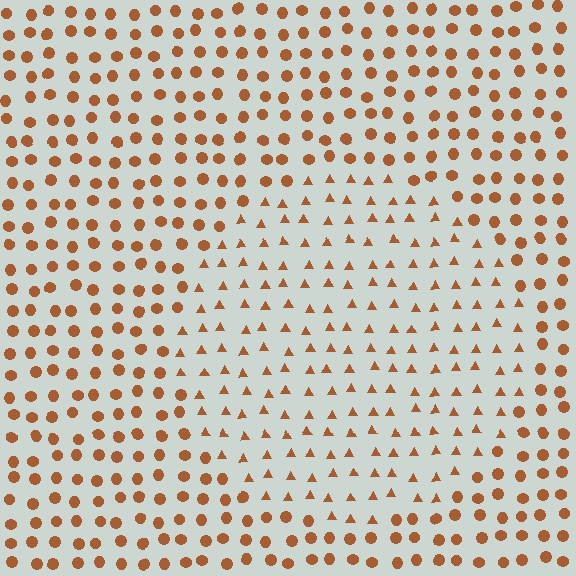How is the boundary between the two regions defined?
The boundary is defined by a change in element shape: triangles inside vs. circles outside. All elements share the same color and spacing.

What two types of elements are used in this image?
The image uses triangles inside the circle region and circles outside it.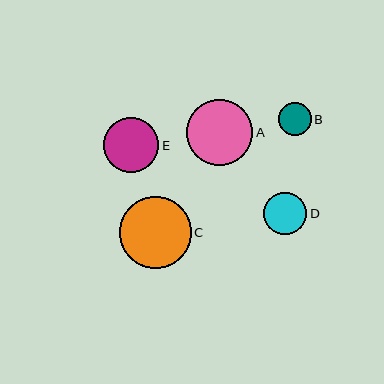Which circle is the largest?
Circle C is the largest with a size of approximately 72 pixels.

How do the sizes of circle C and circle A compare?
Circle C and circle A are approximately the same size.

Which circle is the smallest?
Circle B is the smallest with a size of approximately 33 pixels.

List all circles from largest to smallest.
From largest to smallest: C, A, E, D, B.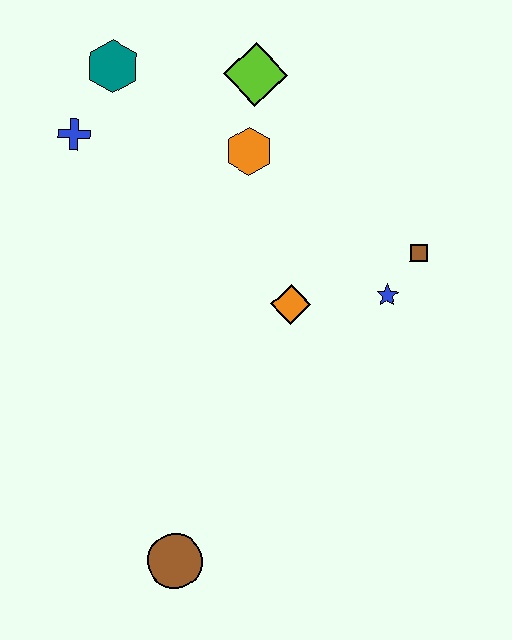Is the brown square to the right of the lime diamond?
Yes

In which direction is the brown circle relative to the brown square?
The brown circle is below the brown square.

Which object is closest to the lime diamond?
The orange hexagon is closest to the lime diamond.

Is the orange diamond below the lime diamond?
Yes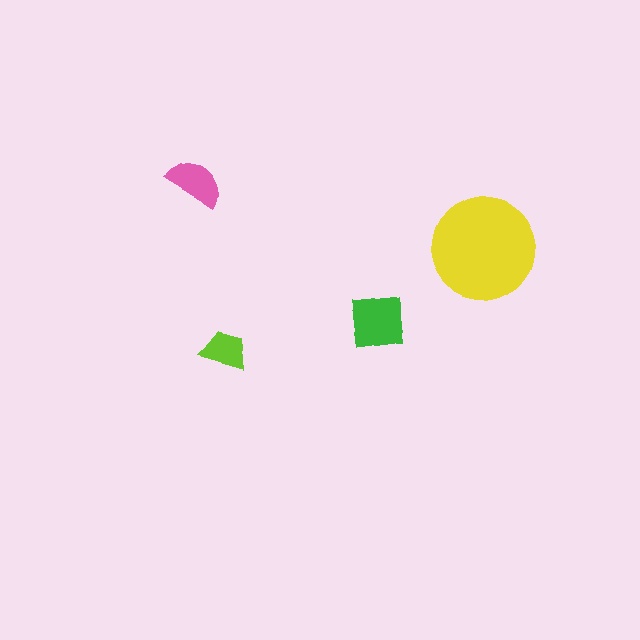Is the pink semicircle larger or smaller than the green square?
Smaller.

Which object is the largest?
The yellow circle.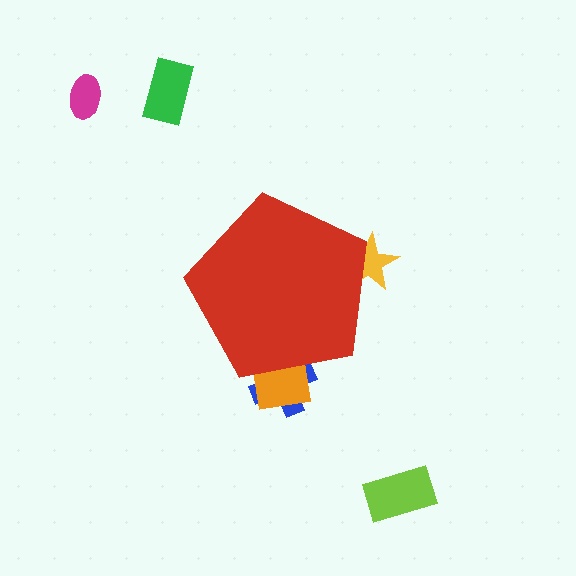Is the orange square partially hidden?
Yes, the orange square is partially hidden behind the red pentagon.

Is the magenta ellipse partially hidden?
No, the magenta ellipse is fully visible.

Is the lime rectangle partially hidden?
No, the lime rectangle is fully visible.